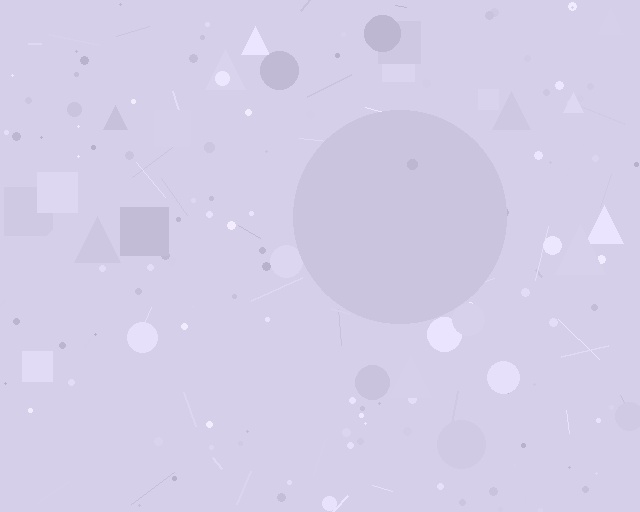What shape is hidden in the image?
A circle is hidden in the image.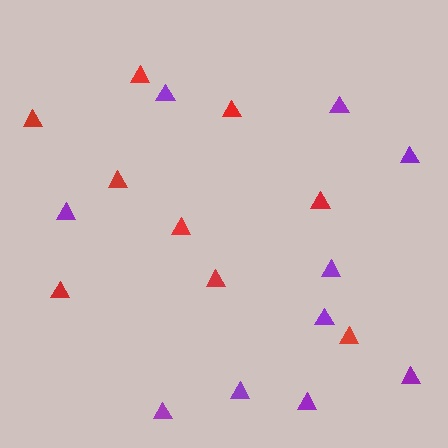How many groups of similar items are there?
There are 2 groups: one group of purple triangles (10) and one group of red triangles (9).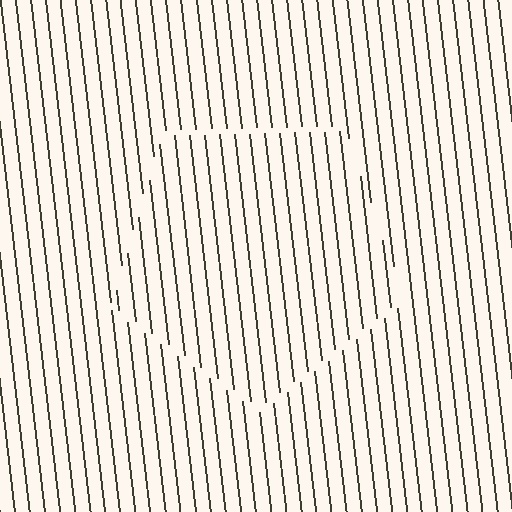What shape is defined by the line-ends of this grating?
An illusory pentagon. The interior of the shape contains the same grating, shifted by half a period — the contour is defined by the phase discontinuity where line-ends from the inner and outer gratings abut.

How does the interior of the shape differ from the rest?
The interior of the shape contains the same grating, shifted by half a period — the contour is defined by the phase discontinuity where line-ends from the inner and outer gratings abut.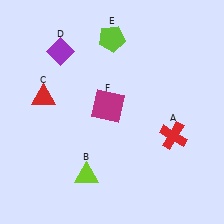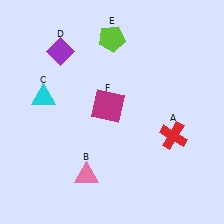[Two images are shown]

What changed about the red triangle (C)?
In Image 1, C is red. In Image 2, it changed to cyan.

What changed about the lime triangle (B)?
In Image 1, B is lime. In Image 2, it changed to pink.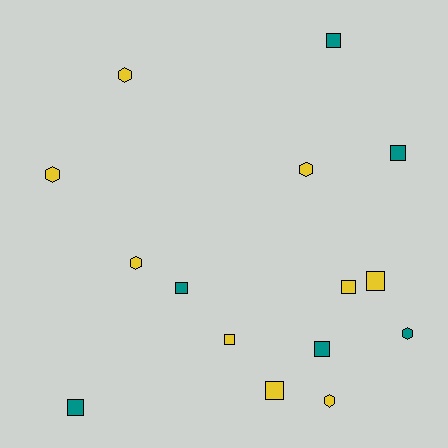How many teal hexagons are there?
There is 1 teal hexagon.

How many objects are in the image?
There are 15 objects.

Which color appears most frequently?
Yellow, with 9 objects.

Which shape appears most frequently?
Square, with 9 objects.